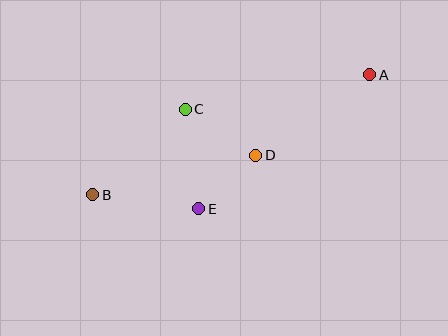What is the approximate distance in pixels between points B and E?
The distance between B and E is approximately 107 pixels.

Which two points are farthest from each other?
Points A and B are farthest from each other.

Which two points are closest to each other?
Points D and E are closest to each other.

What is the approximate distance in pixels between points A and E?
The distance between A and E is approximately 217 pixels.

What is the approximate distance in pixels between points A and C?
The distance between A and C is approximately 188 pixels.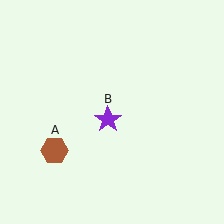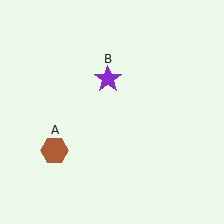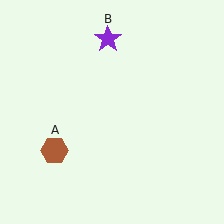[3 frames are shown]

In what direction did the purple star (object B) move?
The purple star (object B) moved up.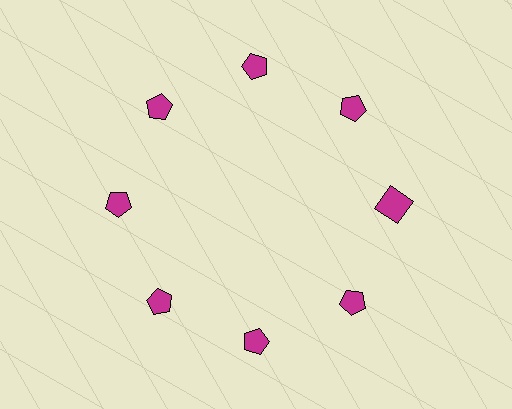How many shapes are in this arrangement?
There are 8 shapes arranged in a ring pattern.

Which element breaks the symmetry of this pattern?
The magenta square at roughly the 3 o'clock position breaks the symmetry. All other shapes are magenta pentagons.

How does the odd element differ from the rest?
It has a different shape: square instead of pentagon.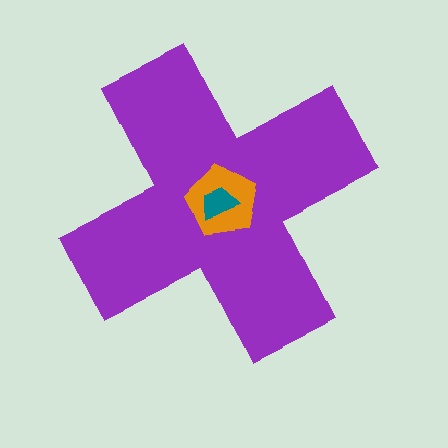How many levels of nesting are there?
3.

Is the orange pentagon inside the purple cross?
Yes.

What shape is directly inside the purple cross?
The orange pentagon.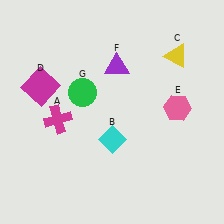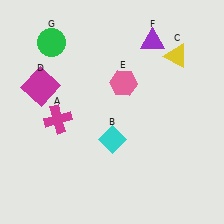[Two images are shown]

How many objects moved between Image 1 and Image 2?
3 objects moved between the two images.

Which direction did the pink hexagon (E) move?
The pink hexagon (E) moved left.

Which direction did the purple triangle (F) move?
The purple triangle (F) moved right.